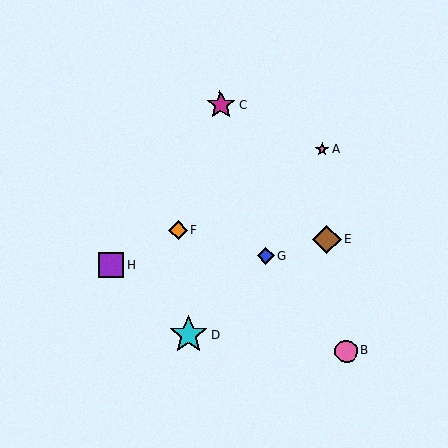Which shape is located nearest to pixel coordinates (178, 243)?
The orange diamond (labeled F) at (178, 230) is nearest to that location.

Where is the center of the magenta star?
The center of the magenta star is at (220, 105).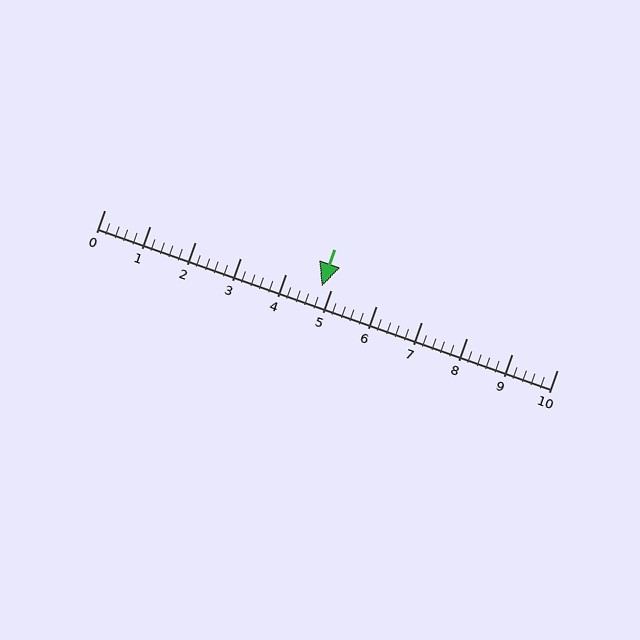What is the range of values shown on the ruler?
The ruler shows values from 0 to 10.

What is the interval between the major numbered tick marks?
The major tick marks are spaced 1 units apart.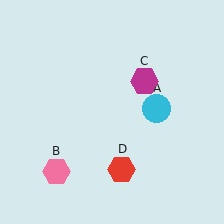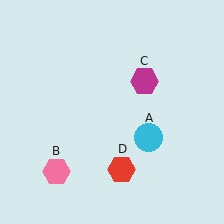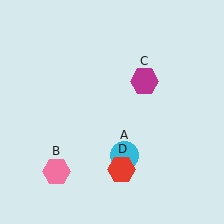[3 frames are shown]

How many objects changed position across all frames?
1 object changed position: cyan circle (object A).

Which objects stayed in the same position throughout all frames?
Pink hexagon (object B) and magenta hexagon (object C) and red hexagon (object D) remained stationary.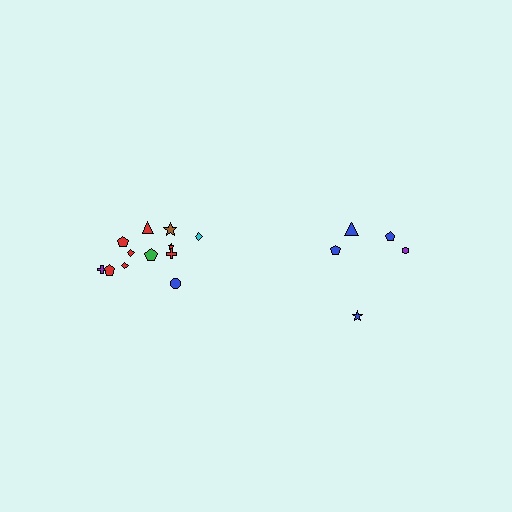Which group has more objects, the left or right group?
The left group.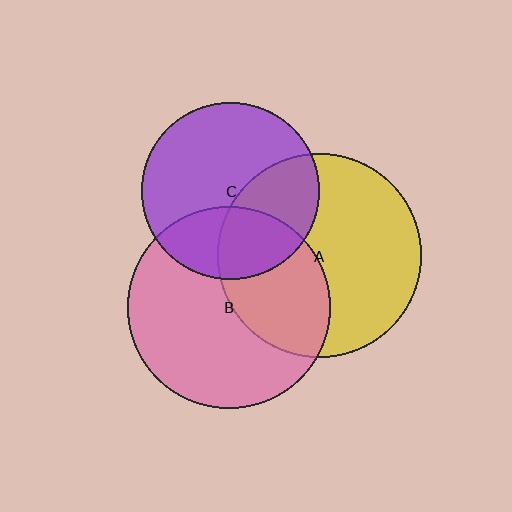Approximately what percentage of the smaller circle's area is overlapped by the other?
Approximately 40%.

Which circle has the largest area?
Circle A (yellow).